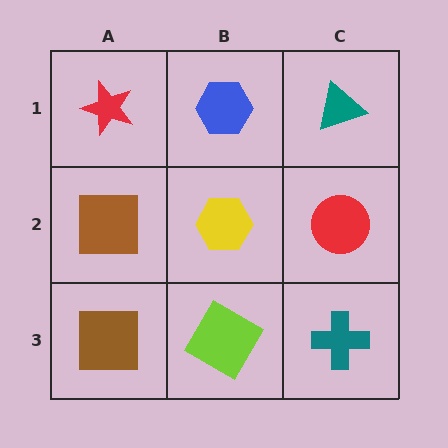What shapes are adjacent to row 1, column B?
A yellow hexagon (row 2, column B), a red star (row 1, column A), a teal triangle (row 1, column C).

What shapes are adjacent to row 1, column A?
A brown square (row 2, column A), a blue hexagon (row 1, column B).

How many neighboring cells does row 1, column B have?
3.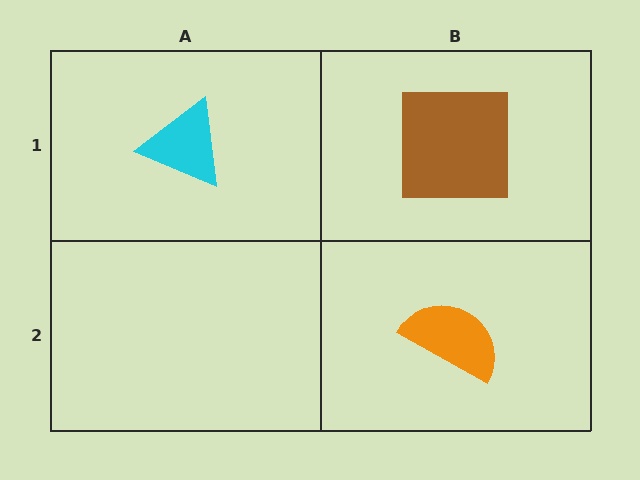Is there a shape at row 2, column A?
No, that cell is empty.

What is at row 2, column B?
An orange semicircle.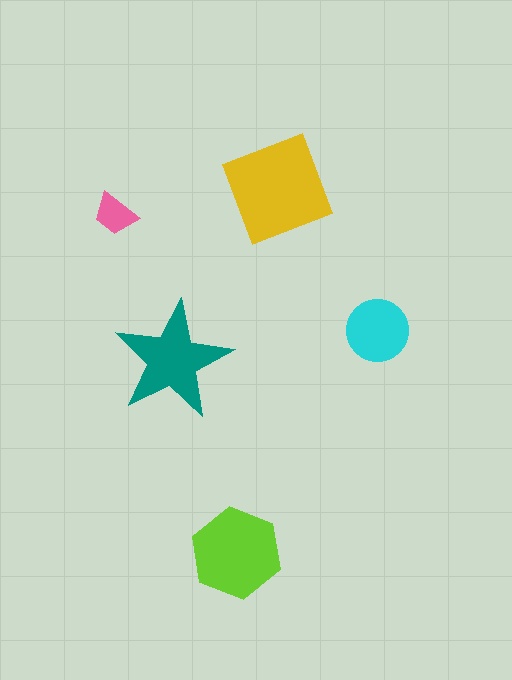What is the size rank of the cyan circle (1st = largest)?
4th.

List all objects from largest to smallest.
The yellow square, the lime hexagon, the teal star, the cyan circle, the pink trapezoid.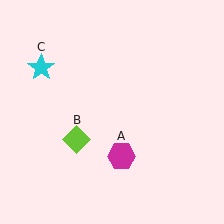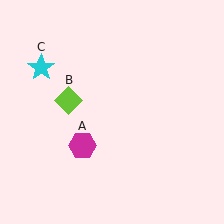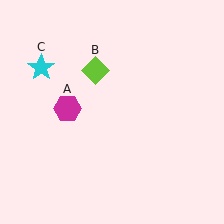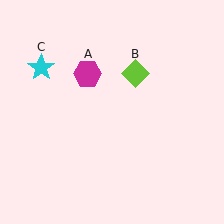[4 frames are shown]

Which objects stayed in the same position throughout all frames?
Cyan star (object C) remained stationary.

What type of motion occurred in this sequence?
The magenta hexagon (object A), lime diamond (object B) rotated clockwise around the center of the scene.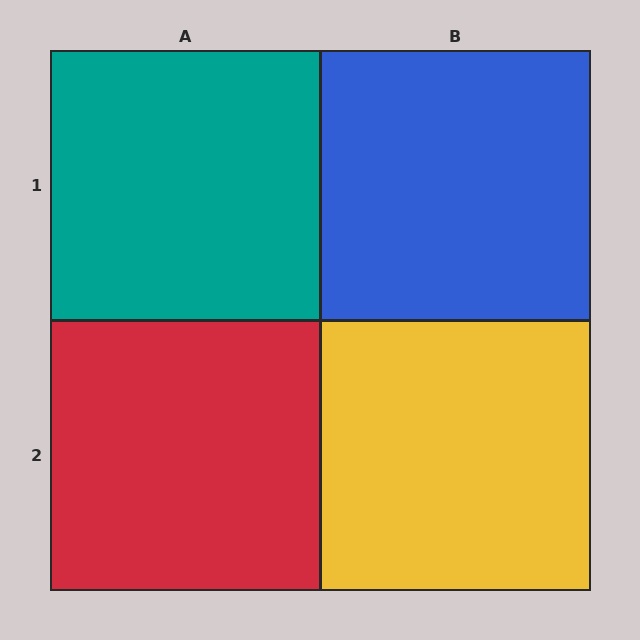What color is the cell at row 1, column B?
Blue.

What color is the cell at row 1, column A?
Teal.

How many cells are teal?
1 cell is teal.